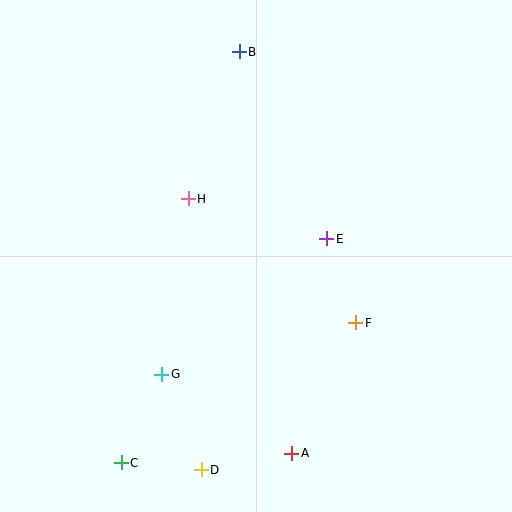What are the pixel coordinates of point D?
Point D is at (201, 470).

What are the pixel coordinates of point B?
Point B is at (239, 52).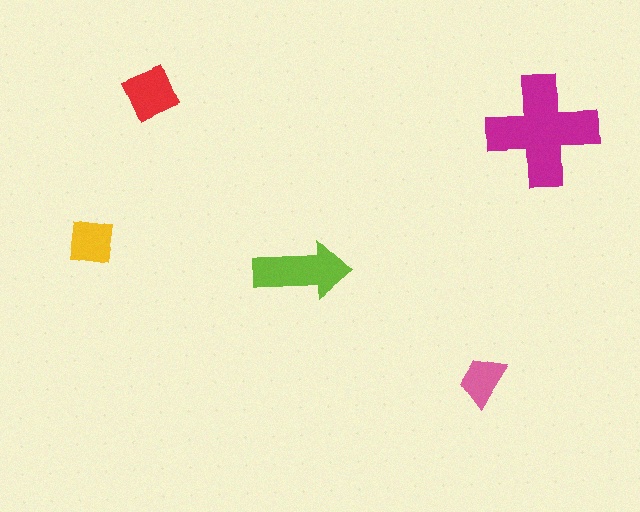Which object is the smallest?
The pink trapezoid.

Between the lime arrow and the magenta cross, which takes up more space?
The magenta cross.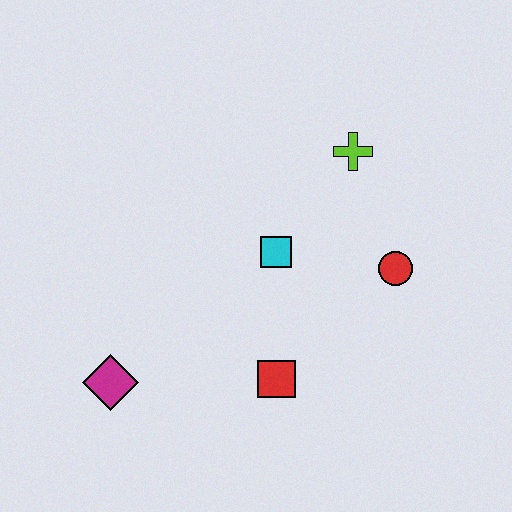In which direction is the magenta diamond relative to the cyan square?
The magenta diamond is to the left of the cyan square.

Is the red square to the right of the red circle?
No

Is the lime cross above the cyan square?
Yes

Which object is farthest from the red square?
The lime cross is farthest from the red square.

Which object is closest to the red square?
The cyan square is closest to the red square.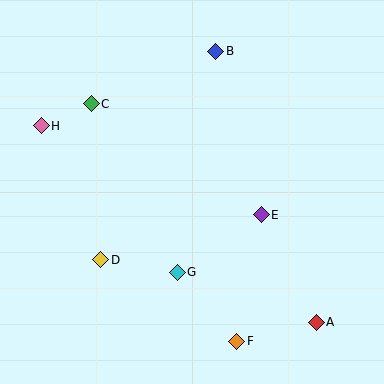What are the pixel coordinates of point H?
Point H is at (41, 126).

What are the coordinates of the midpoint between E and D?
The midpoint between E and D is at (181, 237).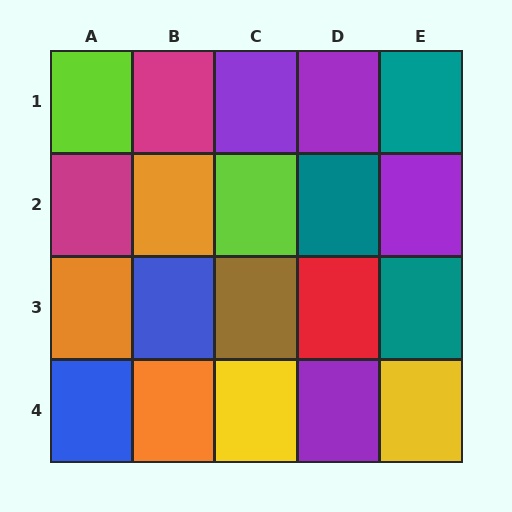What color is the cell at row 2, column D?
Teal.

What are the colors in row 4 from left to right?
Blue, orange, yellow, purple, yellow.